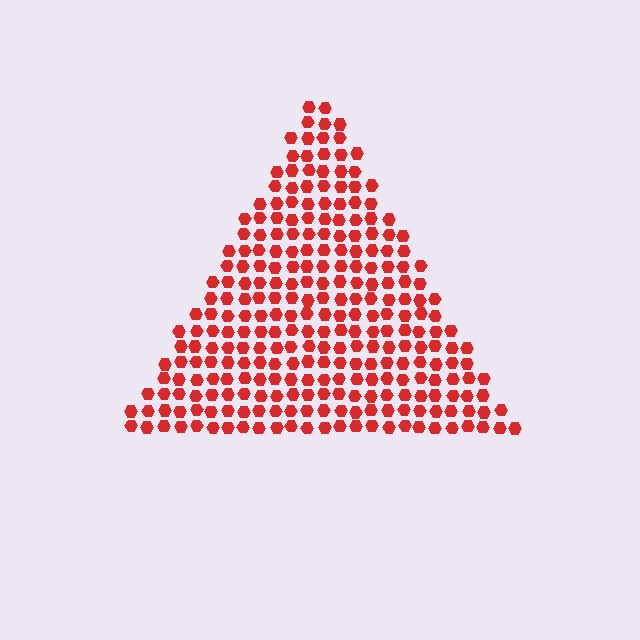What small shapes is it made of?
It is made of small hexagons.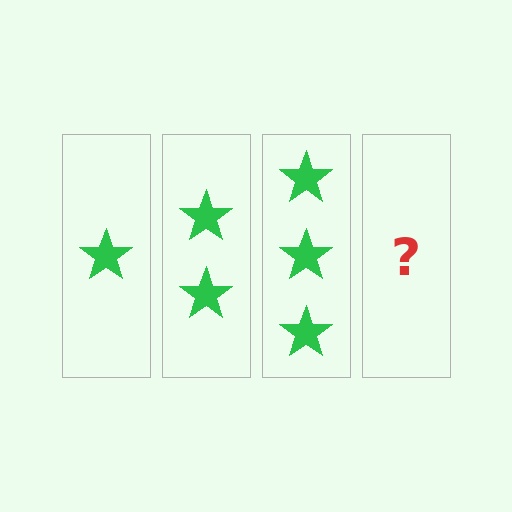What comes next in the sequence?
The next element should be 4 stars.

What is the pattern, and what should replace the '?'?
The pattern is that each step adds one more star. The '?' should be 4 stars.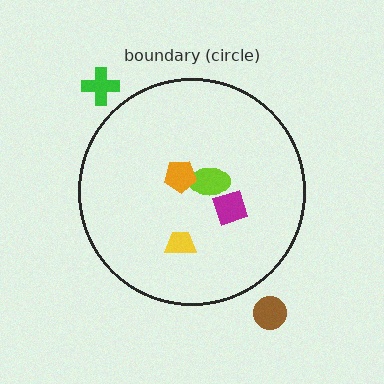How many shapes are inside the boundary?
4 inside, 2 outside.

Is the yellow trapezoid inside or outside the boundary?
Inside.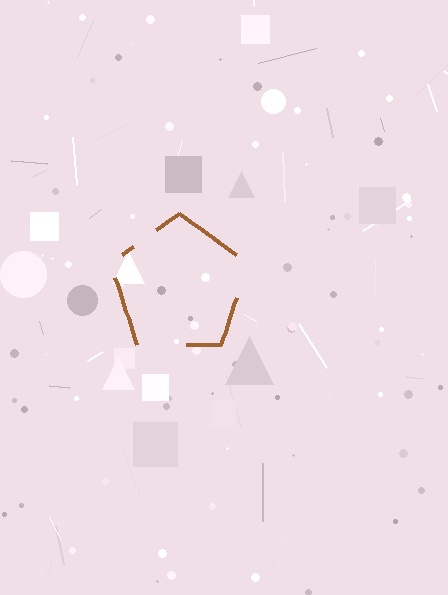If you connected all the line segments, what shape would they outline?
They would outline a pentagon.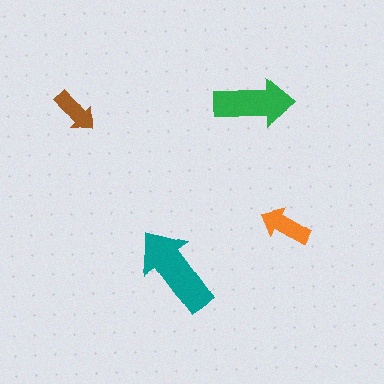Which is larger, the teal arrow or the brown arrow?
The teal one.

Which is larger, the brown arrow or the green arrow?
The green one.